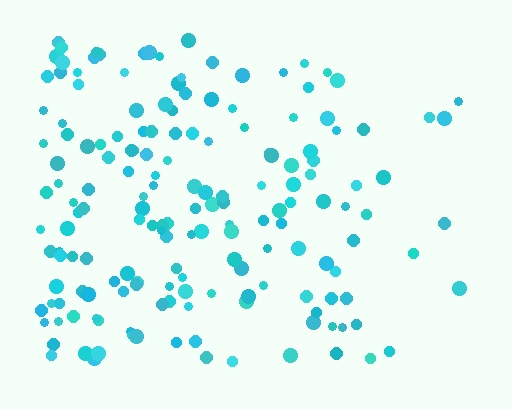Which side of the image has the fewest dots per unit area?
The right.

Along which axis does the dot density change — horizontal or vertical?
Horizontal.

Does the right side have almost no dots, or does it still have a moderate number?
Still a moderate number, just noticeably fewer than the left.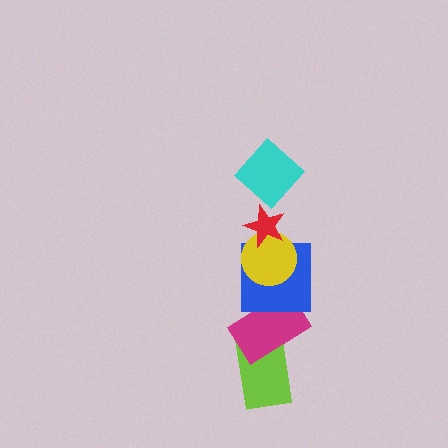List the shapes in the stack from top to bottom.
From top to bottom: the cyan diamond, the red star, the yellow circle, the blue square, the magenta rectangle, the lime rectangle.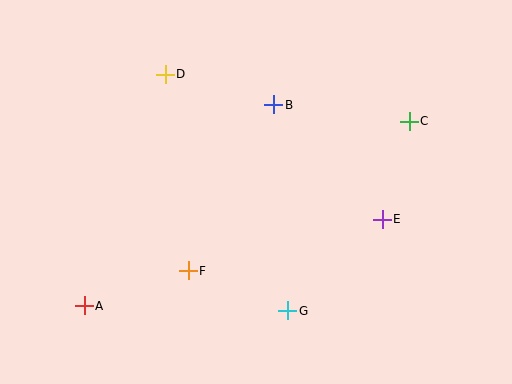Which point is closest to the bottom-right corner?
Point E is closest to the bottom-right corner.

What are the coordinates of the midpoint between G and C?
The midpoint between G and C is at (348, 216).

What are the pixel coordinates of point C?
Point C is at (409, 121).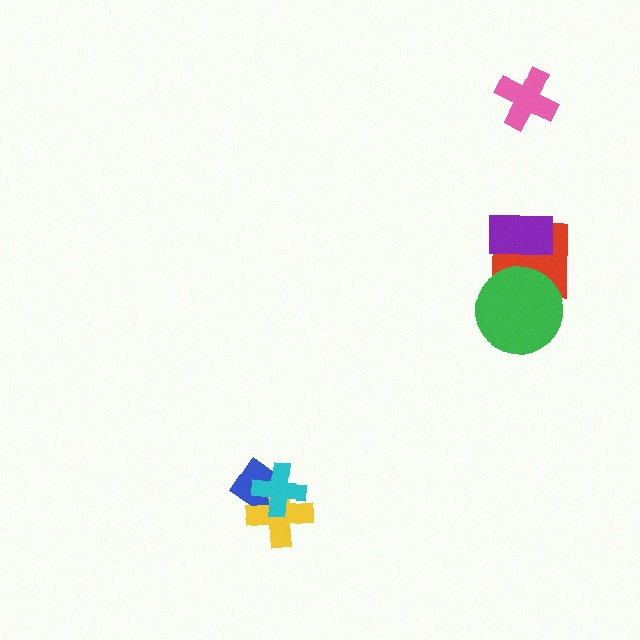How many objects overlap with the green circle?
1 object overlaps with the green circle.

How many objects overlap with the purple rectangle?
1 object overlaps with the purple rectangle.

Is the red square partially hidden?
Yes, it is partially covered by another shape.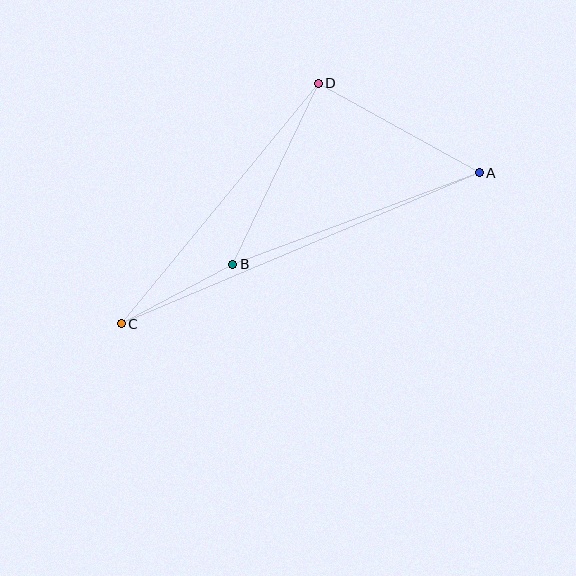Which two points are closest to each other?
Points B and C are closest to each other.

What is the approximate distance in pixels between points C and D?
The distance between C and D is approximately 311 pixels.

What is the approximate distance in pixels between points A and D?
The distance between A and D is approximately 184 pixels.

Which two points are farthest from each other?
Points A and C are farthest from each other.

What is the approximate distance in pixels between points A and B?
The distance between A and B is approximately 263 pixels.